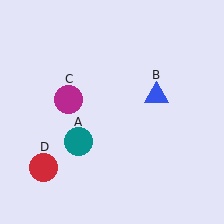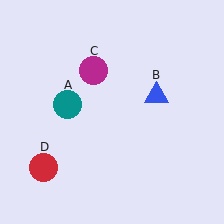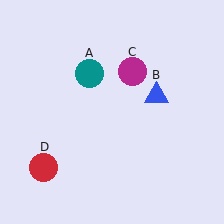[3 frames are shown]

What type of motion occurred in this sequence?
The teal circle (object A), magenta circle (object C) rotated clockwise around the center of the scene.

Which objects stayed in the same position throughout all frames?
Blue triangle (object B) and red circle (object D) remained stationary.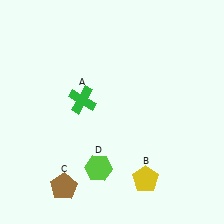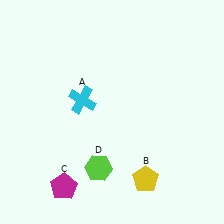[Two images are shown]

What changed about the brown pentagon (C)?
In Image 1, C is brown. In Image 2, it changed to magenta.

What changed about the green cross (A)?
In Image 1, A is green. In Image 2, it changed to cyan.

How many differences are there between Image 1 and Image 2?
There are 2 differences between the two images.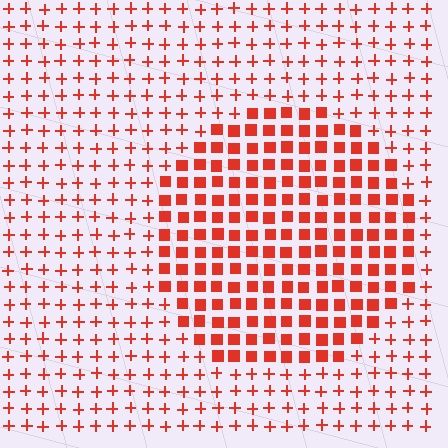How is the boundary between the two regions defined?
The boundary is defined by a change in element shape: squares inside vs. plus signs outside. All elements share the same color and spacing.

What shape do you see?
I see a circle.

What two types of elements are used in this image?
The image uses squares inside the circle region and plus signs outside it.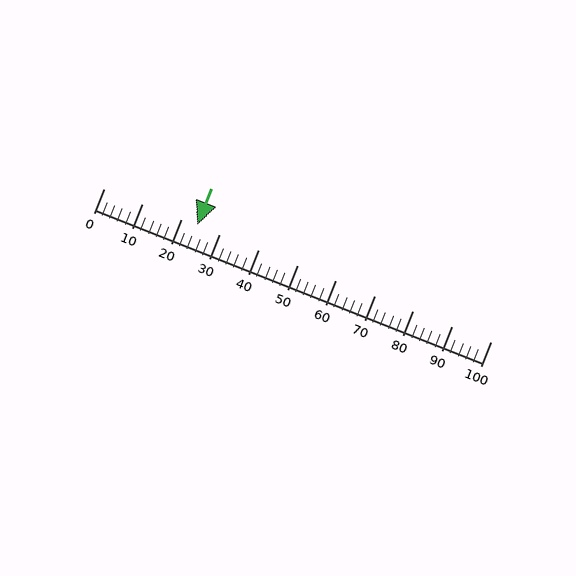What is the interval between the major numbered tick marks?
The major tick marks are spaced 10 units apart.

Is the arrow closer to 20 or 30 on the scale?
The arrow is closer to 20.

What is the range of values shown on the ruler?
The ruler shows values from 0 to 100.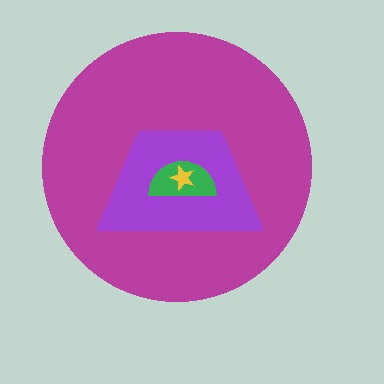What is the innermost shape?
The yellow star.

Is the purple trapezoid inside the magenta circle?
Yes.